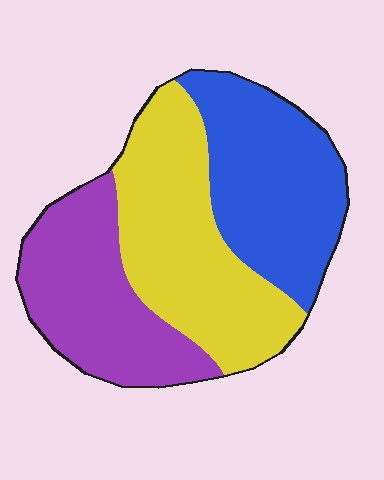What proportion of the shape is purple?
Purple covers around 30% of the shape.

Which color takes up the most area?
Yellow, at roughly 40%.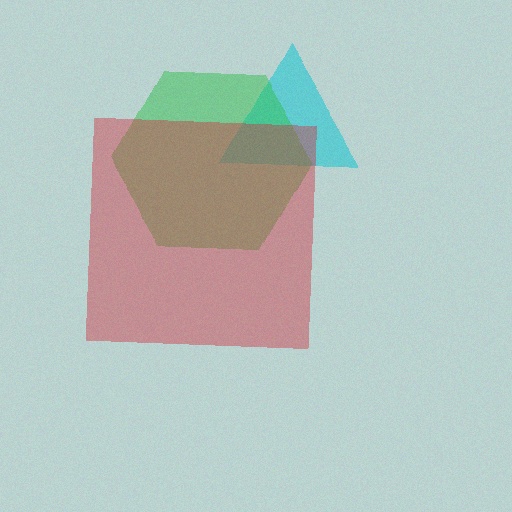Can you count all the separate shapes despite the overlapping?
Yes, there are 3 separate shapes.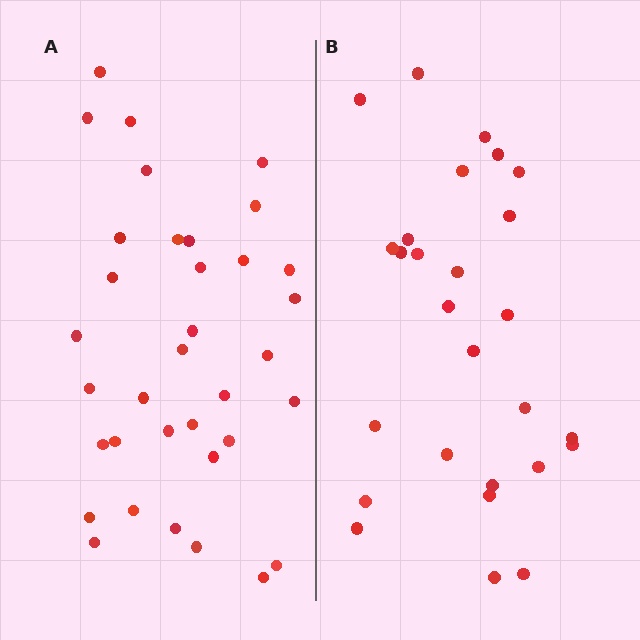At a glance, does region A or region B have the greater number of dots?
Region A (the left region) has more dots.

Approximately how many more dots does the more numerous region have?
Region A has roughly 8 or so more dots than region B.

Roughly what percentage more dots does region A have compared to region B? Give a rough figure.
About 30% more.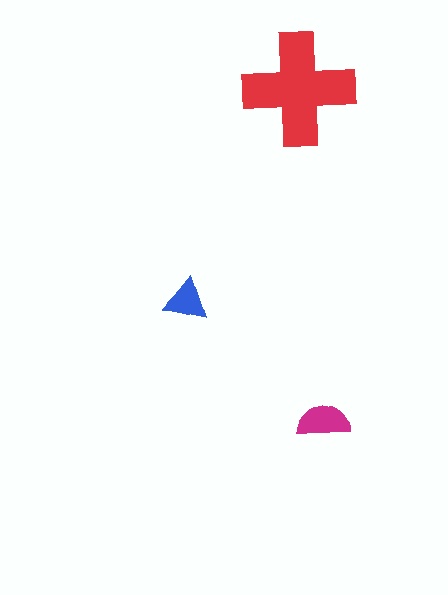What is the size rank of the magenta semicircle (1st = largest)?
2nd.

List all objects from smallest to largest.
The blue triangle, the magenta semicircle, the red cross.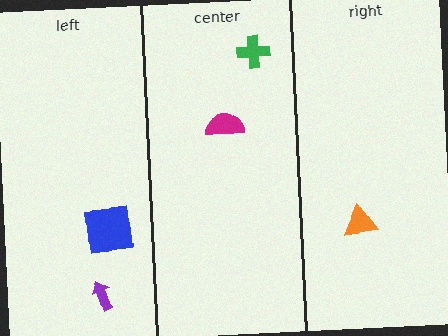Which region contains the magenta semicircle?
The center region.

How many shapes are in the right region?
1.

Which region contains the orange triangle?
The right region.